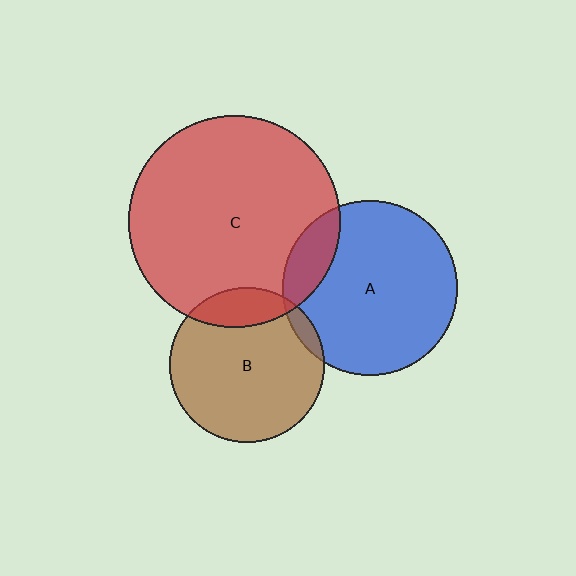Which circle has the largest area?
Circle C (red).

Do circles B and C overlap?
Yes.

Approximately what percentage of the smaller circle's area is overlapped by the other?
Approximately 15%.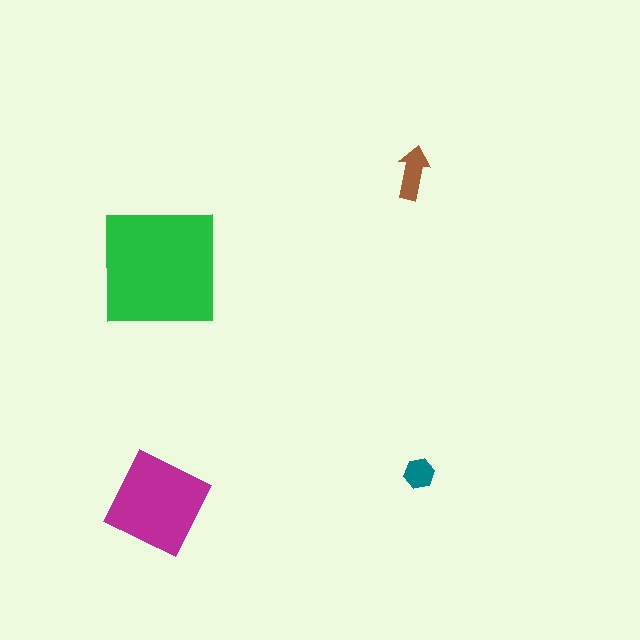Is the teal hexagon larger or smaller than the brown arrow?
Smaller.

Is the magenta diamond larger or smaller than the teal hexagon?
Larger.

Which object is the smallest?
The teal hexagon.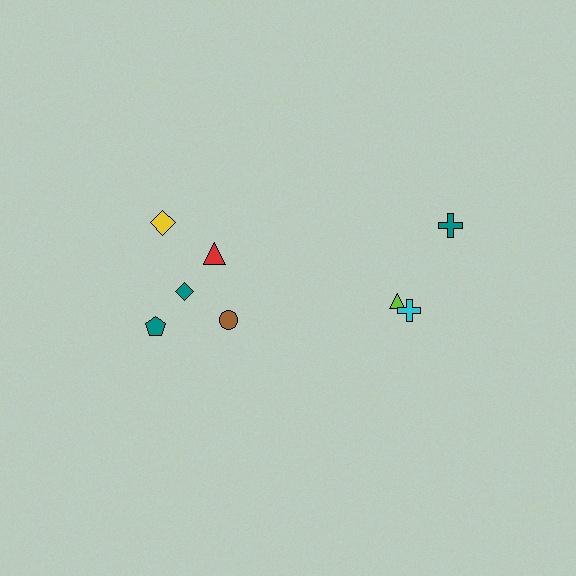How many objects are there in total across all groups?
There are 8 objects.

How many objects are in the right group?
There are 3 objects.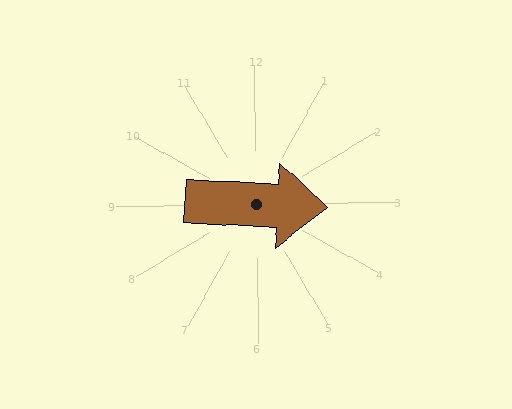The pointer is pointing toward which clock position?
Roughly 3 o'clock.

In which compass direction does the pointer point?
East.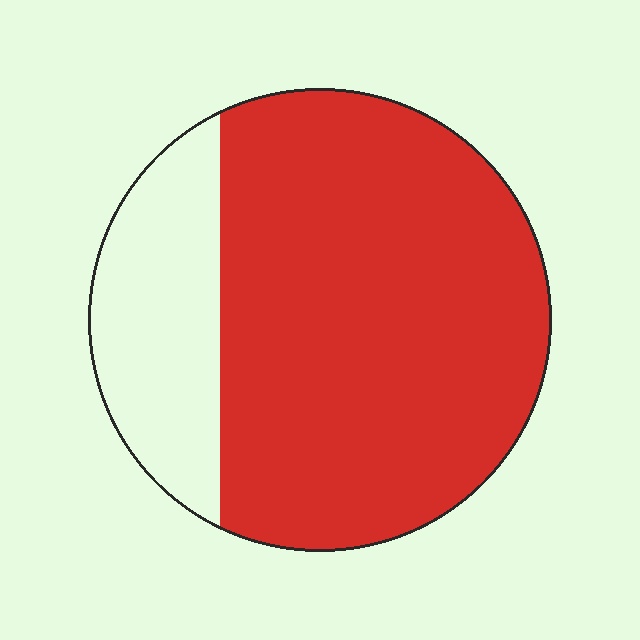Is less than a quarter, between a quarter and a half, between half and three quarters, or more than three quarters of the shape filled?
More than three quarters.